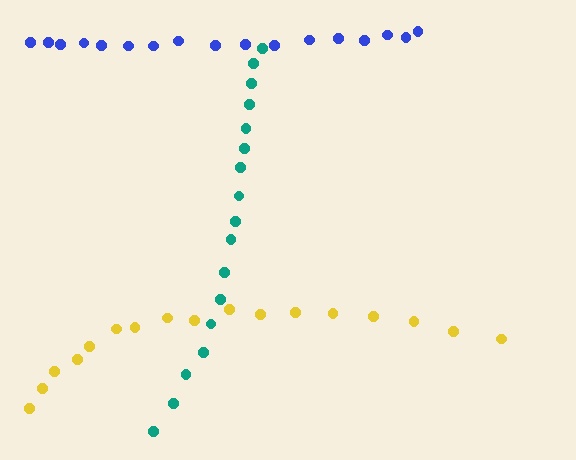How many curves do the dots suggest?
There are 3 distinct paths.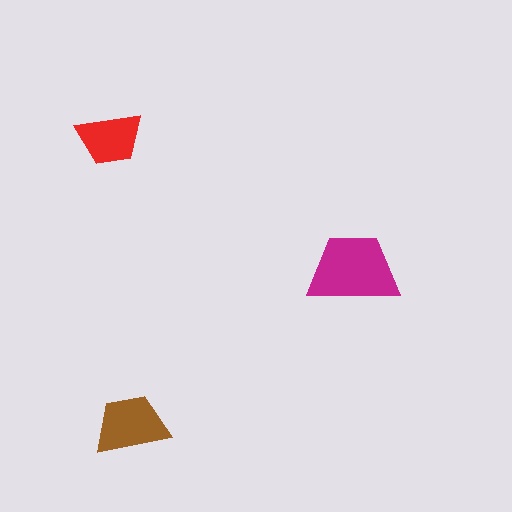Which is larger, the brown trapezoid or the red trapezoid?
The brown one.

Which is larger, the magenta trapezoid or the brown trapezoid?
The magenta one.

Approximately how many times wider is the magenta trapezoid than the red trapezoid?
About 1.5 times wider.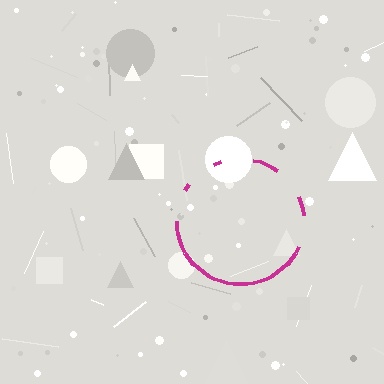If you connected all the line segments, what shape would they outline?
They would outline a circle.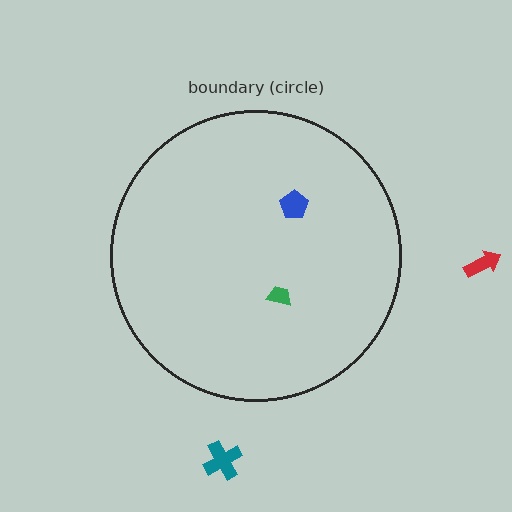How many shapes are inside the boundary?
2 inside, 2 outside.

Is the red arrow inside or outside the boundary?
Outside.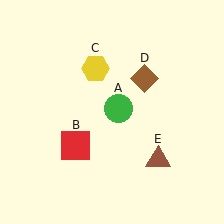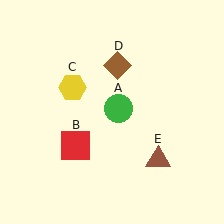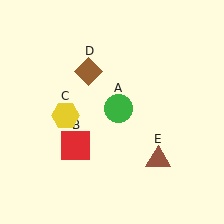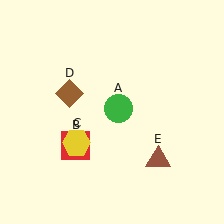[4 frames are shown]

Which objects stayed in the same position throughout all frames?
Green circle (object A) and red square (object B) and brown triangle (object E) remained stationary.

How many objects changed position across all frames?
2 objects changed position: yellow hexagon (object C), brown diamond (object D).